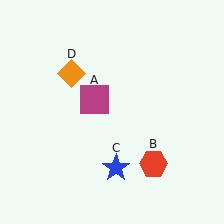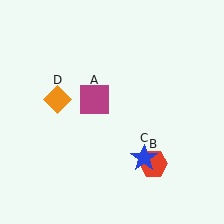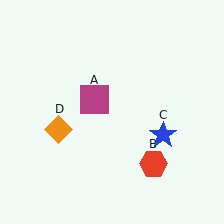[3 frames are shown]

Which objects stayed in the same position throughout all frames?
Magenta square (object A) and red hexagon (object B) remained stationary.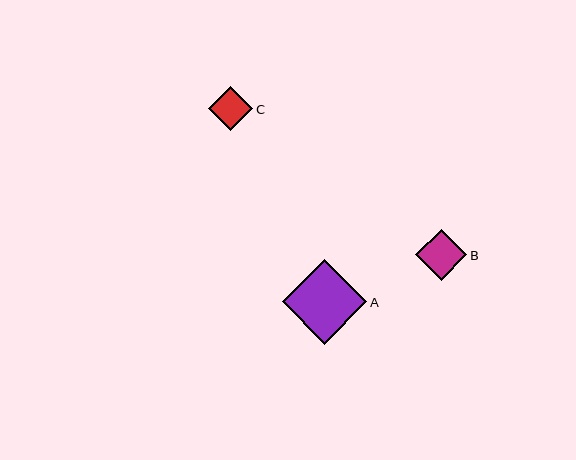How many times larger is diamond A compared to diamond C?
Diamond A is approximately 1.9 times the size of diamond C.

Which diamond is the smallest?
Diamond C is the smallest with a size of approximately 44 pixels.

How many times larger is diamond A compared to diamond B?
Diamond A is approximately 1.7 times the size of diamond B.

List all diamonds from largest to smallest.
From largest to smallest: A, B, C.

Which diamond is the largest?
Diamond A is the largest with a size of approximately 85 pixels.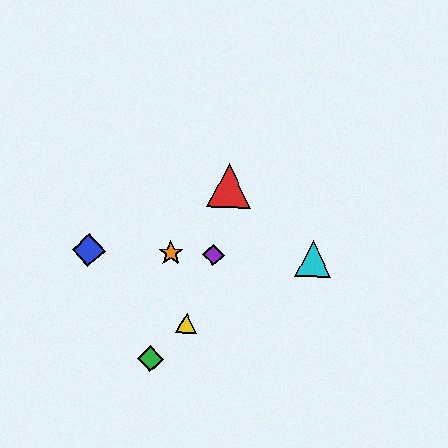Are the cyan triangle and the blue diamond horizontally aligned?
Yes, both are at y≈259.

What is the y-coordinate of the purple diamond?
The purple diamond is at y≈255.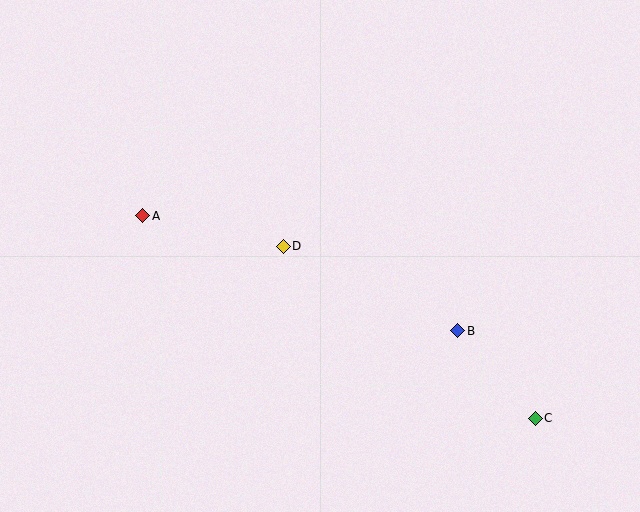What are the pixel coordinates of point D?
Point D is at (283, 246).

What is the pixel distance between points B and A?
The distance between B and A is 335 pixels.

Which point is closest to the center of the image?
Point D at (283, 246) is closest to the center.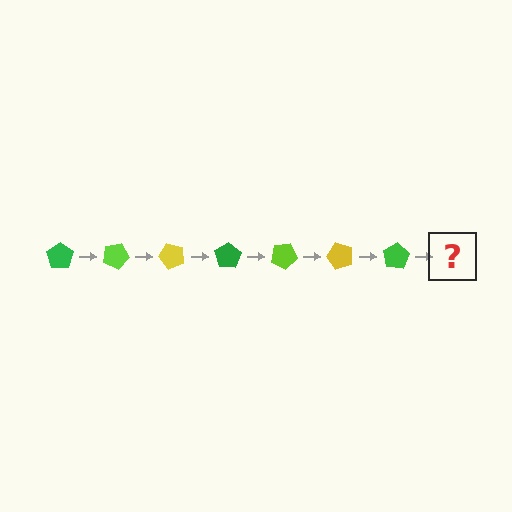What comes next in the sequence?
The next element should be a lime pentagon, rotated 175 degrees from the start.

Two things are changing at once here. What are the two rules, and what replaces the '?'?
The two rules are that it rotates 25 degrees each step and the color cycles through green, lime, and yellow. The '?' should be a lime pentagon, rotated 175 degrees from the start.